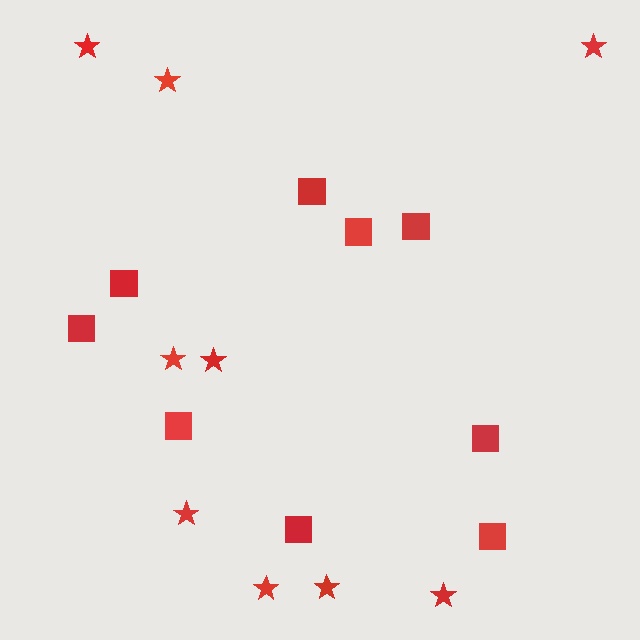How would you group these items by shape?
There are 2 groups: one group of squares (9) and one group of stars (9).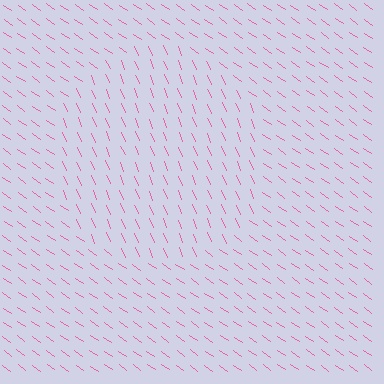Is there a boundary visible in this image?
Yes, there is a texture boundary formed by a change in line orientation.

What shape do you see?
I see a circle.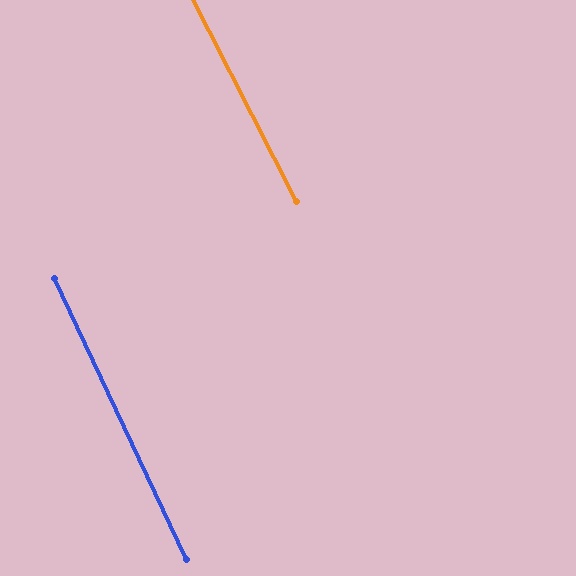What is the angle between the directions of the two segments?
Approximately 2 degrees.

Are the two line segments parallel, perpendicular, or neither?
Parallel — their directions differ by only 1.8°.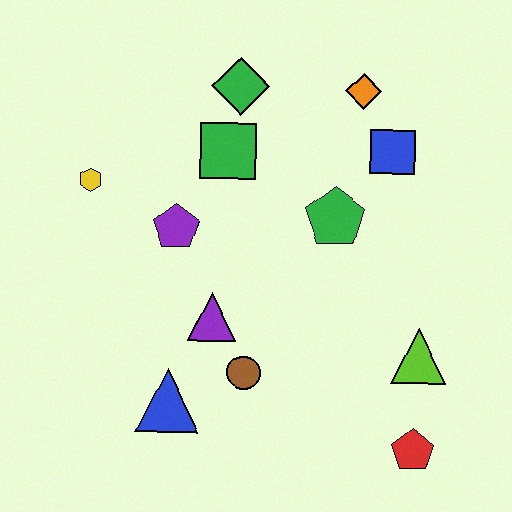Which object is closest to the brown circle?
The purple triangle is closest to the brown circle.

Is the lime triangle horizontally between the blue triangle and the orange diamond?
No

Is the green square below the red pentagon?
No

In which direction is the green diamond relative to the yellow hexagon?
The green diamond is to the right of the yellow hexagon.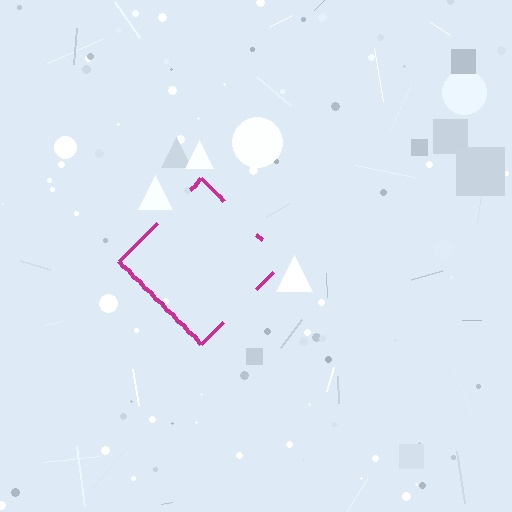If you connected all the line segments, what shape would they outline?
They would outline a diamond.